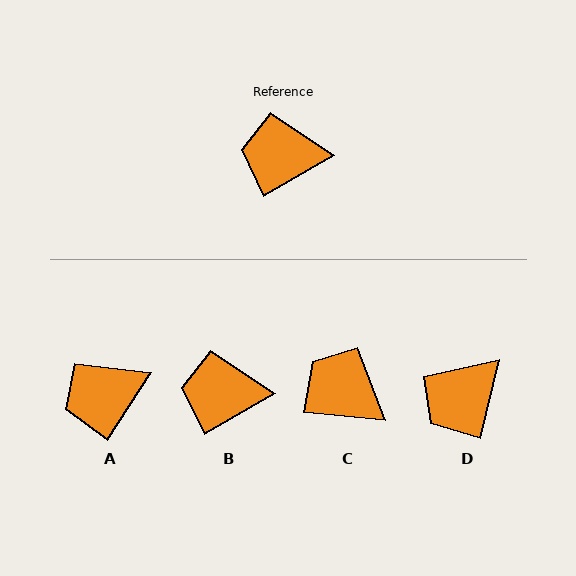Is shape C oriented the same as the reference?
No, it is off by about 35 degrees.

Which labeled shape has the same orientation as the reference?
B.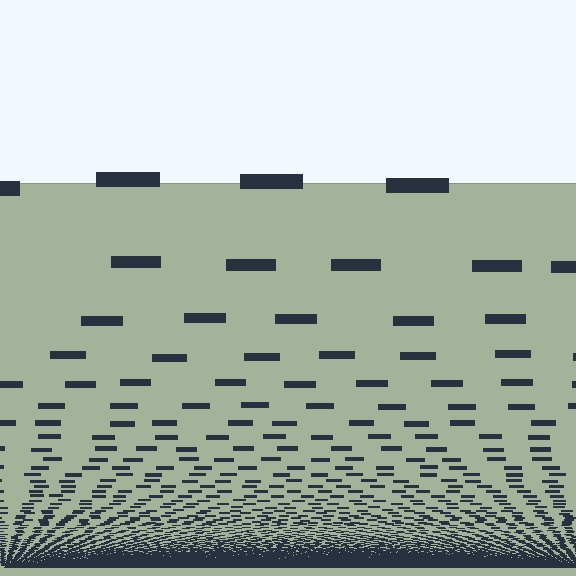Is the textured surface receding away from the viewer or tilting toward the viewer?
The surface appears to tilt toward the viewer. Texture elements get larger and sparser toward the top.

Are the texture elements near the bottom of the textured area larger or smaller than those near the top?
Smaller. The gradient is inverted — elements near the bottom are smaller and denser.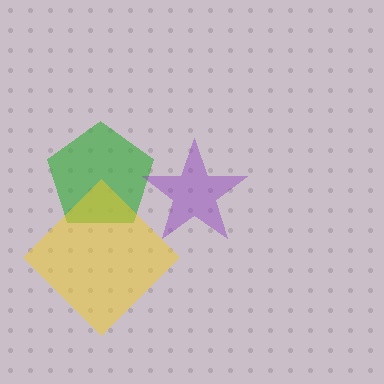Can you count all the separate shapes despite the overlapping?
Yes, there are 3 separate shapes.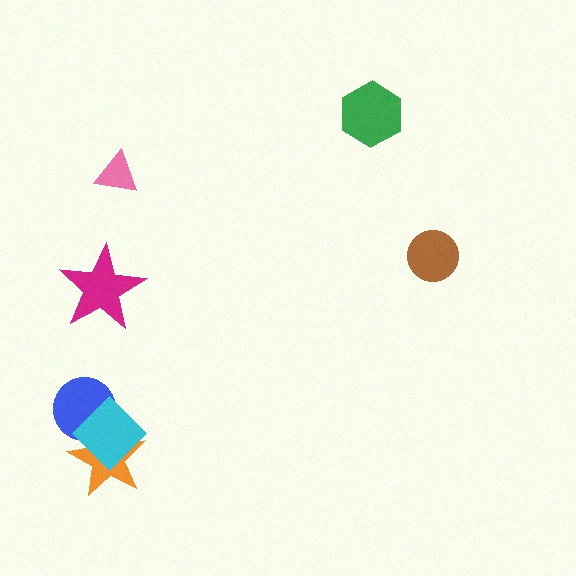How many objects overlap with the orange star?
2 objects overlap with the orange star.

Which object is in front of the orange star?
The cyan diamond is in front of the orange star.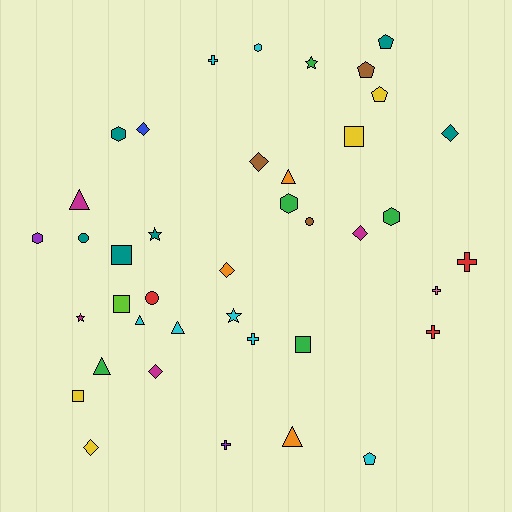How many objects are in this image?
There are 40 objects.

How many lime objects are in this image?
There is 1 lime object.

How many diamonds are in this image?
There are 7 diamonds.